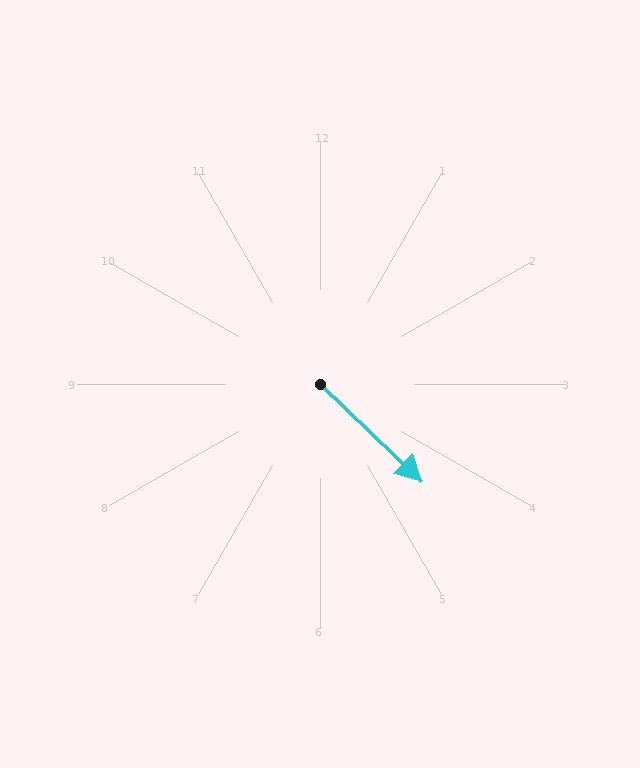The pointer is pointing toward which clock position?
Roughly 4 o'clock.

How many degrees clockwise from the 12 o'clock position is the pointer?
Approximately 134 degrees.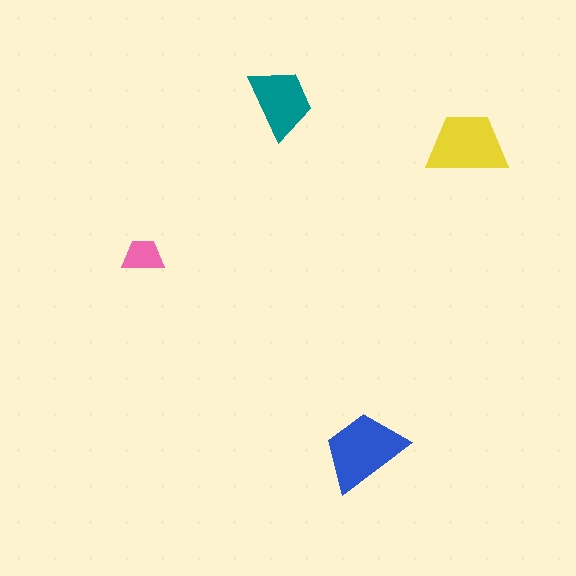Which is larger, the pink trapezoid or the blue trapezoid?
The blue one.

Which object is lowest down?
The blue trapezoid is bottommost.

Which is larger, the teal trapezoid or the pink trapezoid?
The teal one.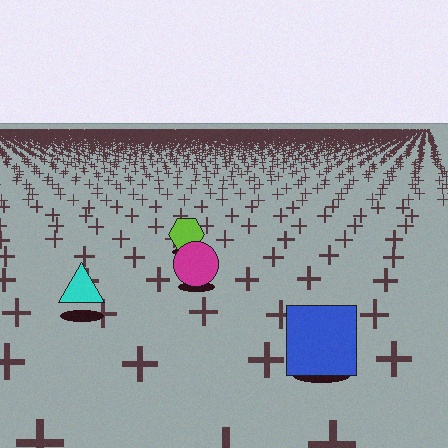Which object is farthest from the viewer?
The lime hexagon is farthest from the viewer. It appears smaller and the ground texture around it is denser.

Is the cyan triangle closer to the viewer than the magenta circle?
Yes. The cyan triangle is closer — you can tell from the texture gradient: the ground texture is coarser near it.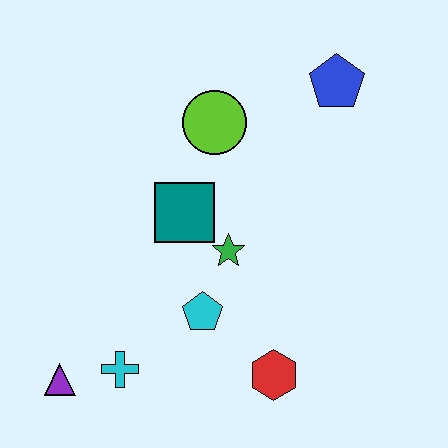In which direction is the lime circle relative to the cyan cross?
The lime circle is above the cyan cross.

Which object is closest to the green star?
The teal square is closest to the green star.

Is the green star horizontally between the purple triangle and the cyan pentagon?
No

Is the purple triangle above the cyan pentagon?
No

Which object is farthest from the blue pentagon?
The purple triangle is farthest from the blue pentagon.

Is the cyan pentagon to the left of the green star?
Yes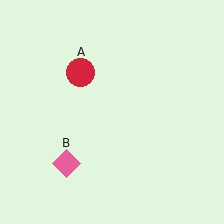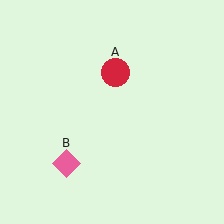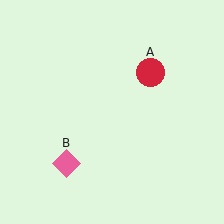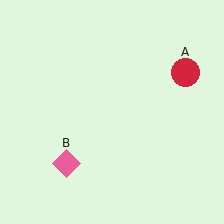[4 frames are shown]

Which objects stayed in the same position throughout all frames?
Pink diamond (object B) remained stationary.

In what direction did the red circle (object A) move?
The red circle (object A) moved right.